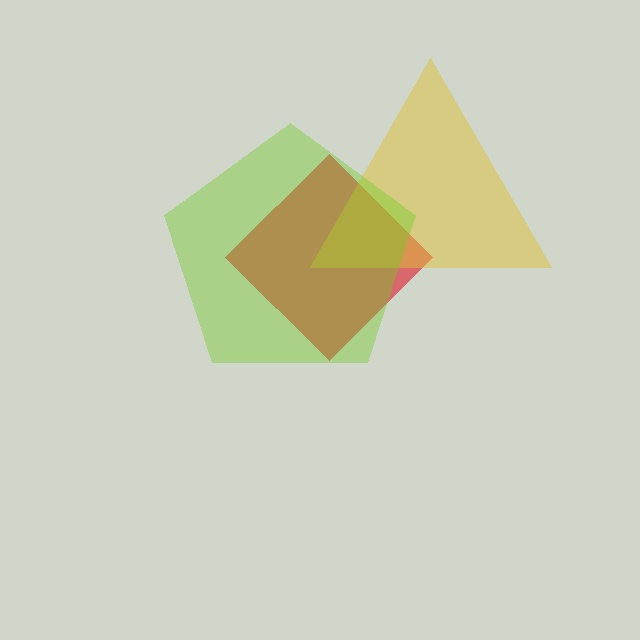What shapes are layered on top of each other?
The layered shapes are: a red diamond, a yellow triangle, a lime pentagon.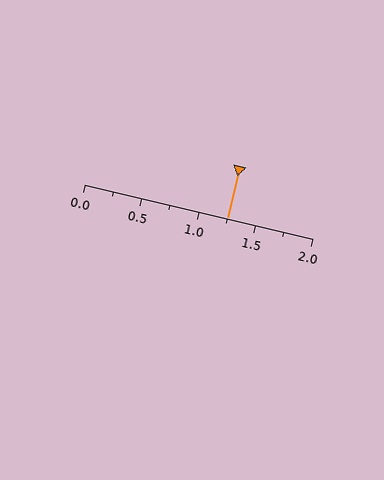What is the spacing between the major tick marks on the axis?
The major ticks are spaced 0.5 apart.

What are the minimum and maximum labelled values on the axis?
The axis runs from 0.0 to 2.0.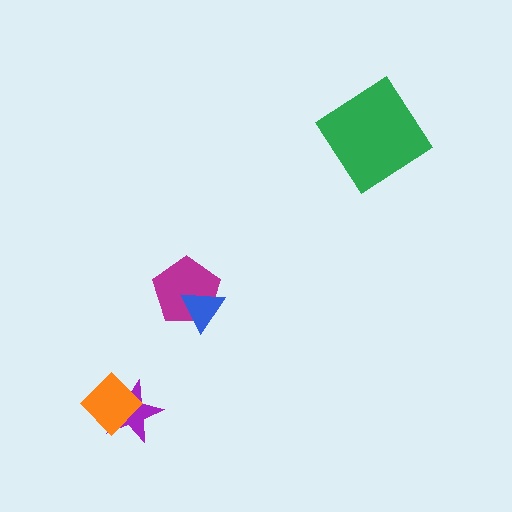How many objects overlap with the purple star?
1 object overlaps with the purple star.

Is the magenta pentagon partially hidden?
Yes, it is partially covered by another shape.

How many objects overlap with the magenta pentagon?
1 object overlaps with the magenta pentagon.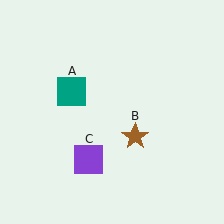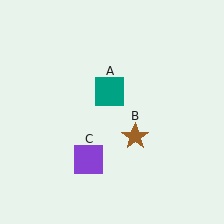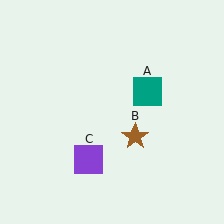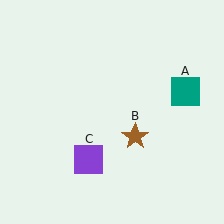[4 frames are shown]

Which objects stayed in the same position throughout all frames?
Brown star (object B) and purple square (object C) remained stationary.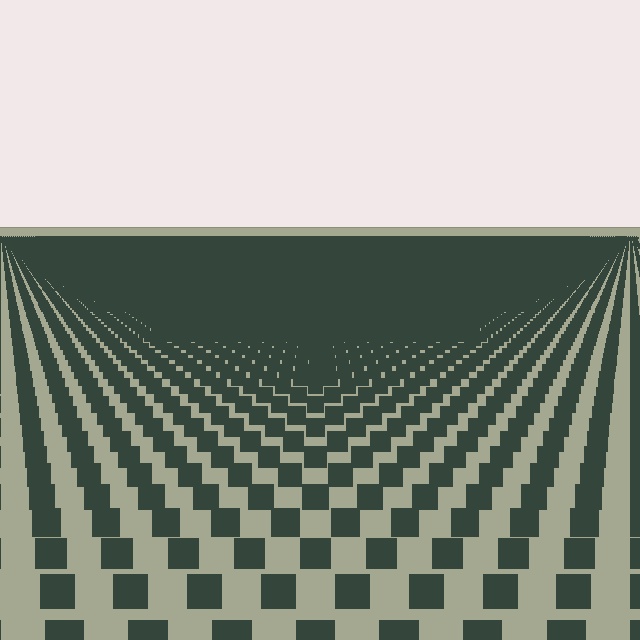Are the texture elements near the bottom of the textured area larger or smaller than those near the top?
Larger. Near the bottom, elements are closer to the viewer and appear at a bigger on-screen size.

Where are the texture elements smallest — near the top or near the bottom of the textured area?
Near the top.